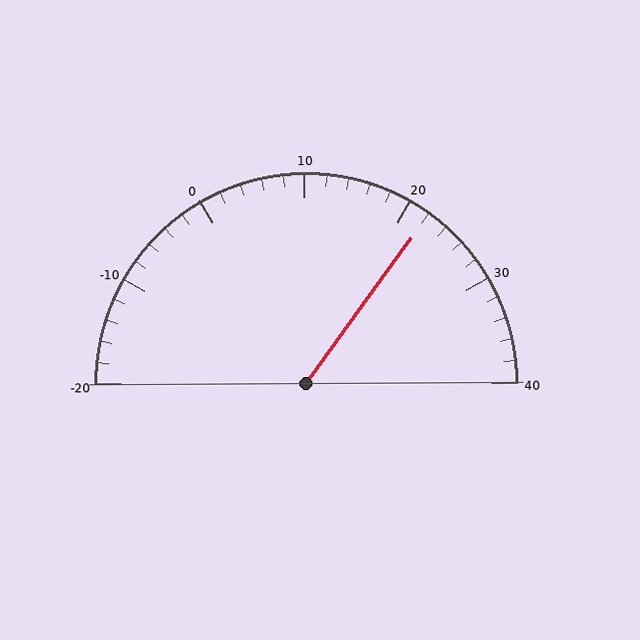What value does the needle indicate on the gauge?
The needle indicates approximately 22.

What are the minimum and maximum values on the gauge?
The gauge ranges from -20 to 40.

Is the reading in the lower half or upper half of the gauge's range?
The reading is in the upper half of the range (-20 to 40).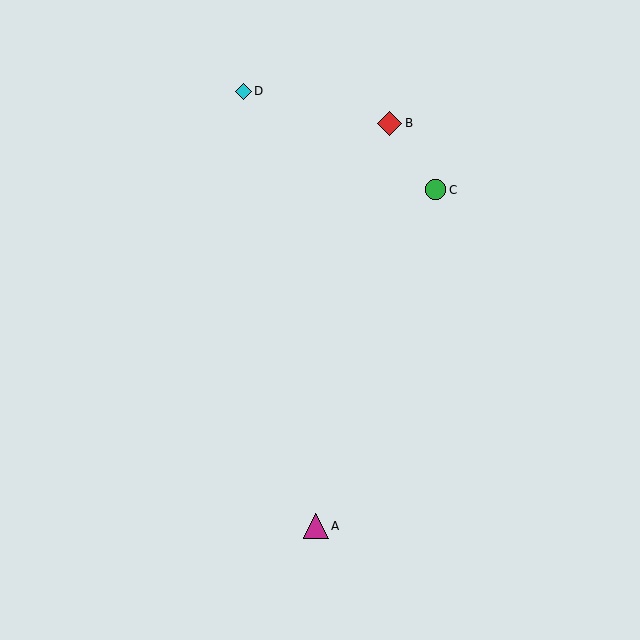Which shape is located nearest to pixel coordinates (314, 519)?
The magenta triangle (labeled A) at (316, 526) is nearest to that location.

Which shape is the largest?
The magenta triangle (labeled A) is the largest.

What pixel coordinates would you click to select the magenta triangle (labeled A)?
Click at (316, 526) to select the magenta triangle A.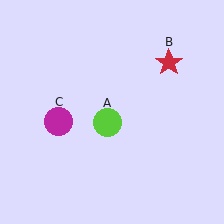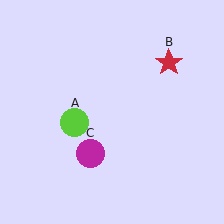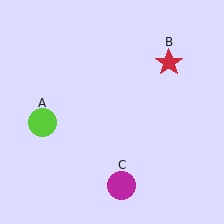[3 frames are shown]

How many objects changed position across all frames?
2 objects changed position: lime circle (object A), magenta circle (object C).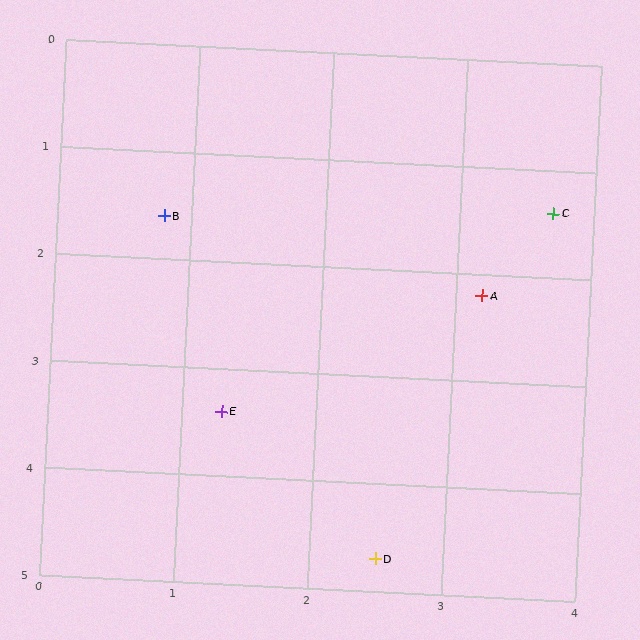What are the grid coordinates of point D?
Point D is at approximately (2.5, 4.7).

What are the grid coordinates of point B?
Point B is at approximately (0.8, 1.6).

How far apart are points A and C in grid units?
Points A and C are about 0.9 grid units apart.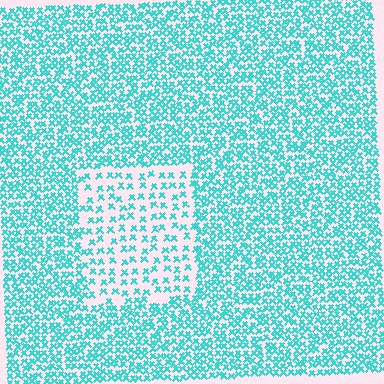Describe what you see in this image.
The image contains small cyan elements arranged at two different densities. A rectangle-shaped region is visible where the elements are less densely packed than the surrounding area.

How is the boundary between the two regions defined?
The boundary is defined by a change in element density (approximately 2.2x ratio). All elements are the same color, size, and shape.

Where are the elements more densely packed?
The elements are more densely packed outside the rectangle boundary.